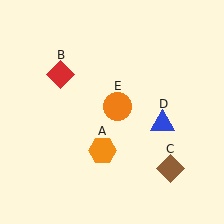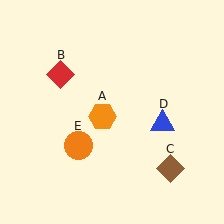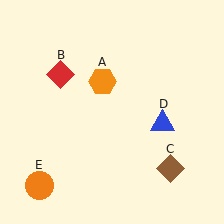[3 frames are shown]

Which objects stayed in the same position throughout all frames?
Red diamond (object B) and brown diamond (object C) and blue triangle (object D) remained stationary.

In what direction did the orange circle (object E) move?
The orange circle (object E) moved down and to the left.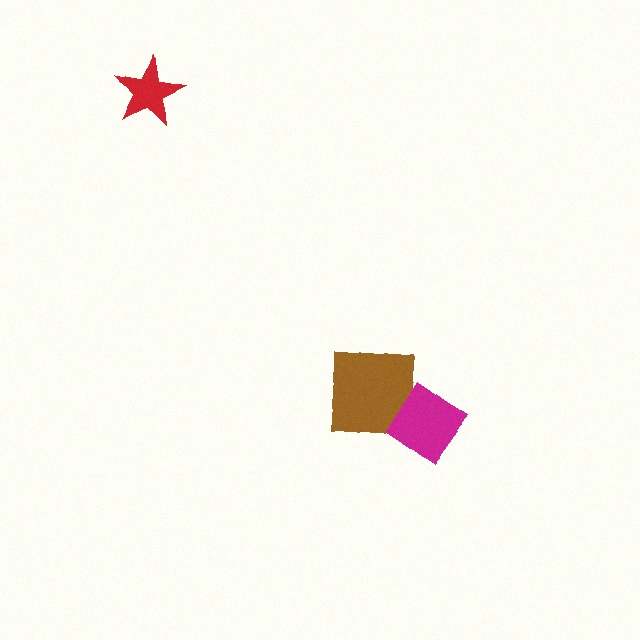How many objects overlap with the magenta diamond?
1 object overlaps with the magenta diamond.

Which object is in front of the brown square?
The magenta diamond is in front of the brown square.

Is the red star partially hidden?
No, no other shape covers it.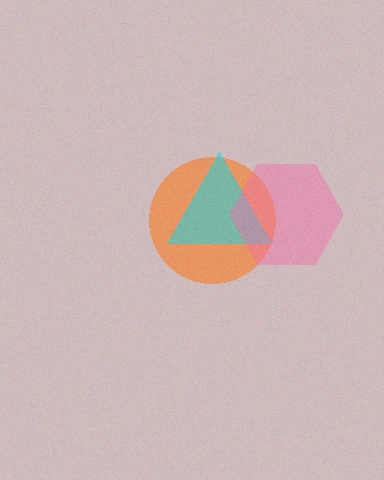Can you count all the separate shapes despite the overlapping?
Yes, there are 3 separate shapes.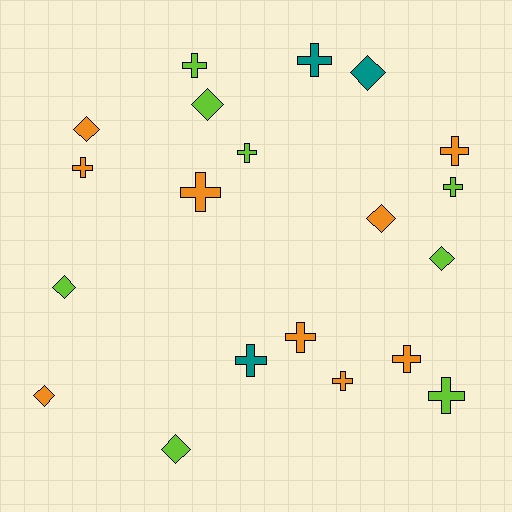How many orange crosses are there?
There are 6 orange crosses.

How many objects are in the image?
There are 20 objects.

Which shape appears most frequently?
Cross, with 12 objects.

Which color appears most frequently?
Orange, with 9 objects.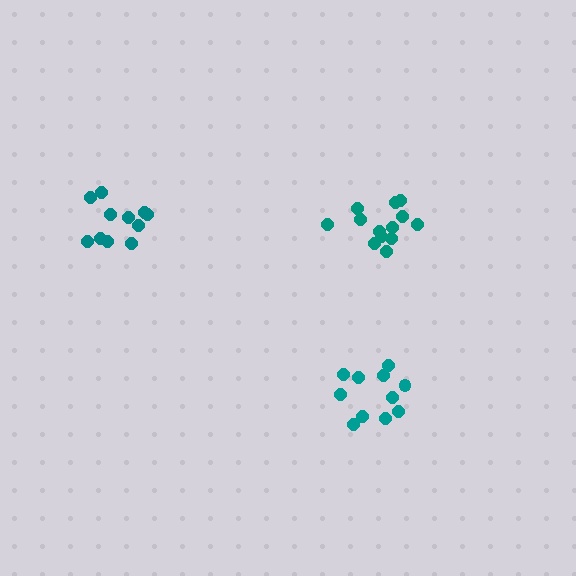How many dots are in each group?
Group 1: 11 dots, Group 2: 13 dots, Group 3: 11 dots (35 total).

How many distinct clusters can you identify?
There are 3 distinct clusters.